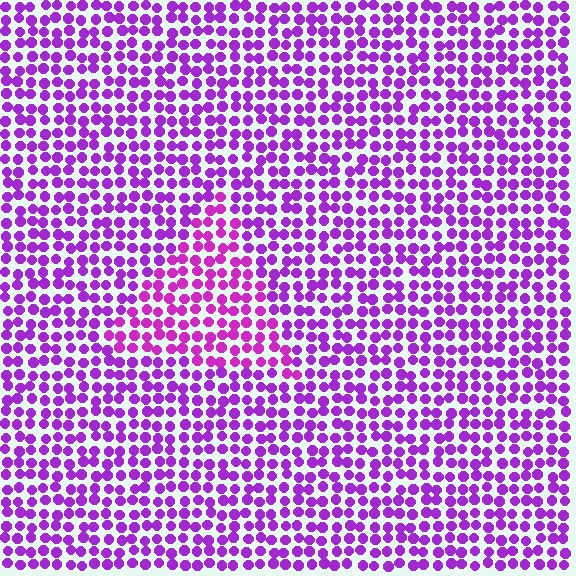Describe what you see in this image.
The image is filled with small purple elements in a uniform arrangement. A triangle-shaped region is visible where the elements are tinted to a slightly different hue, forming a subtle color boundary.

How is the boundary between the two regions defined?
The boundary is defined purely by a slight shift in hue (about 21 degrees). Spacing, size, and orientation are identical on both sides.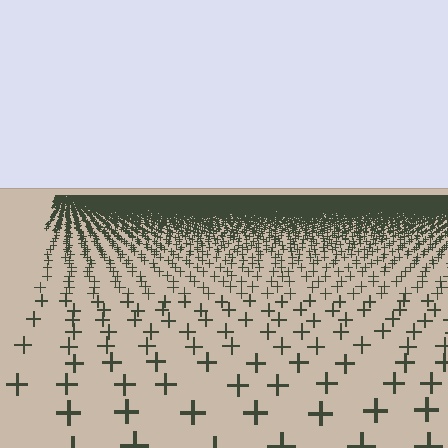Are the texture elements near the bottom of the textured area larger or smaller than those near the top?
Larger. Near the bottom, elements are closer to the viewer and appear at a bigger on-screen size.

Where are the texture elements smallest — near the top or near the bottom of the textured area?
Near the top.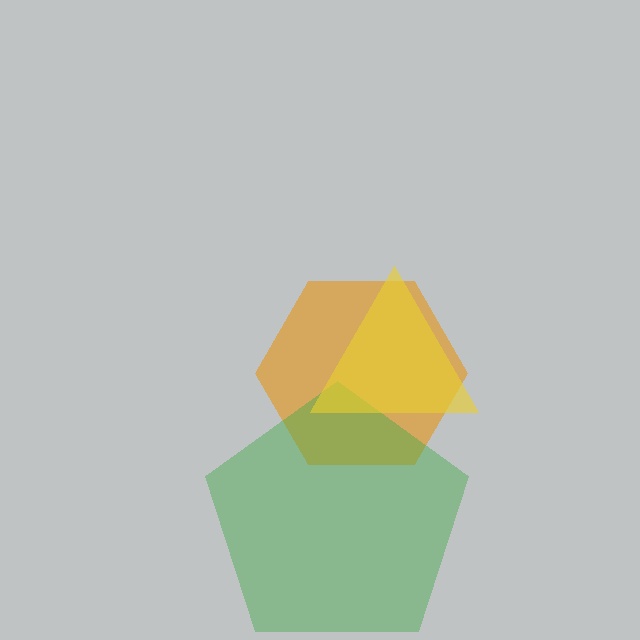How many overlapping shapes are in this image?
There are 3 overlapping shapes in the image.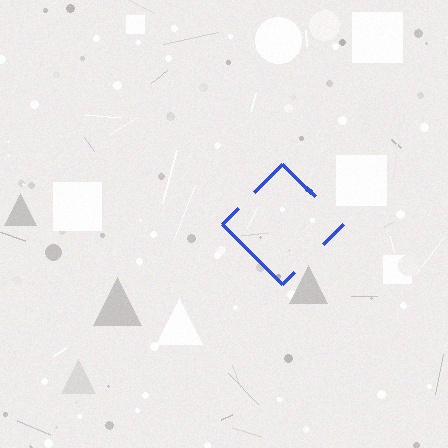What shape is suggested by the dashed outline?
The dashed outline suggests a diamond.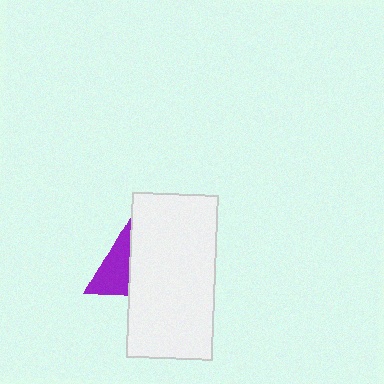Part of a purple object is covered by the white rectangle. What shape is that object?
It is a triangle.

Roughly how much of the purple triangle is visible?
About half of it is visible (roughly 50%).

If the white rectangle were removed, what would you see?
You would see the complete purple triangle.